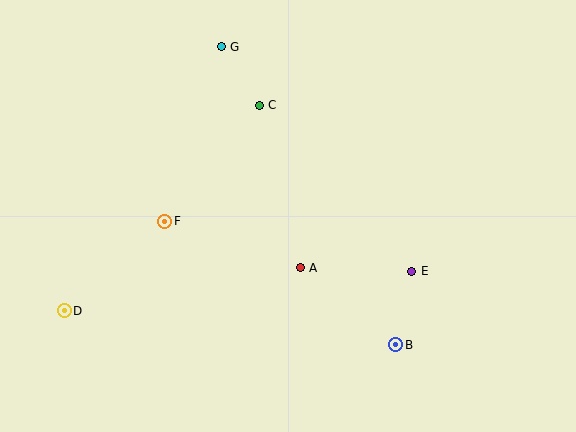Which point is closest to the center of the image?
Point A at (300, 268) is closest to the center.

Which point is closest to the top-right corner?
Point E is closest to the top-right corner.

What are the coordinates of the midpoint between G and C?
The midpoint between G and C is at (240, 76).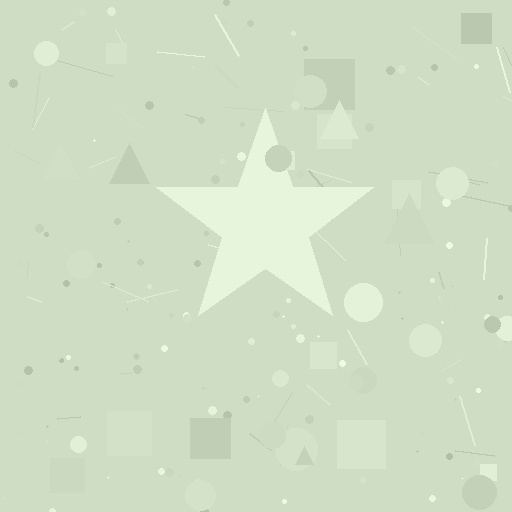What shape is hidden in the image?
A star is hidden in the image.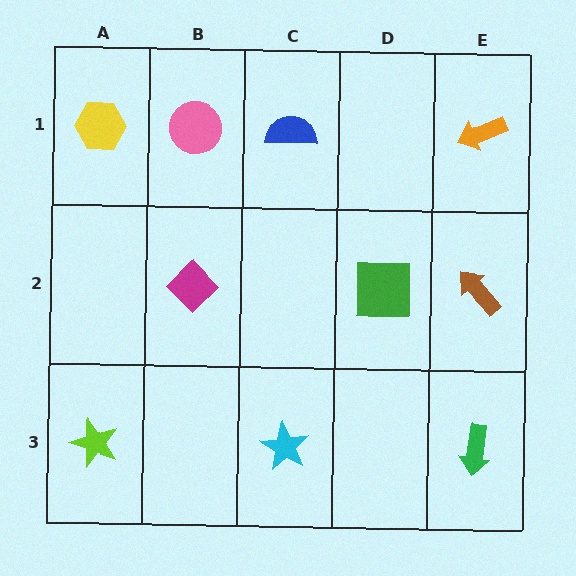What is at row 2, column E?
A brown arrow.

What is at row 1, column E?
An orange arrow.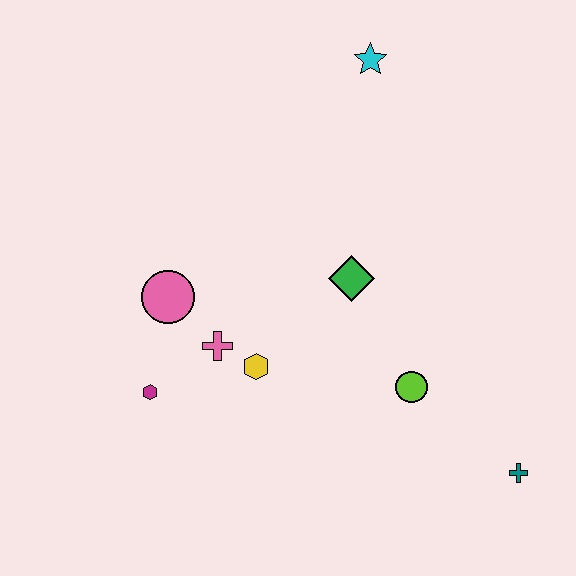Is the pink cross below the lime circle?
No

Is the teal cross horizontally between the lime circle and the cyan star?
No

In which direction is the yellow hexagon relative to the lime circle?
The yellow hexagon is to the left of the lime circle.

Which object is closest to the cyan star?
The green diamond is closest to the cyan star.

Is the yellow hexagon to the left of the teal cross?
Yes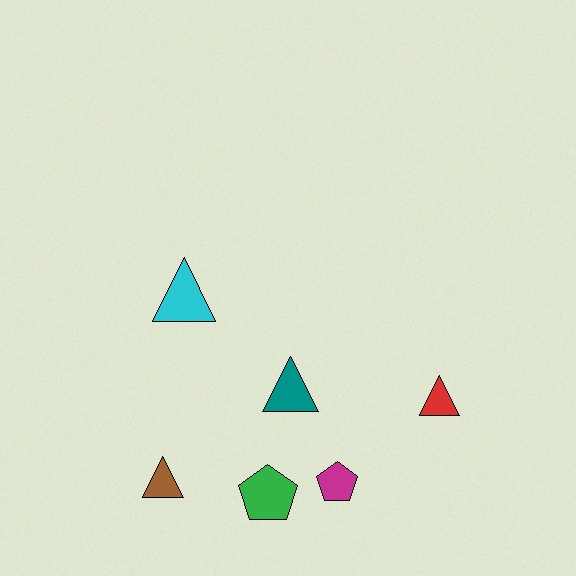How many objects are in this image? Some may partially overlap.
There are 6 objects.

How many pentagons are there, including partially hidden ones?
There are 2 pentagons.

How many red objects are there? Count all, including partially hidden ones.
There is 1 red object.